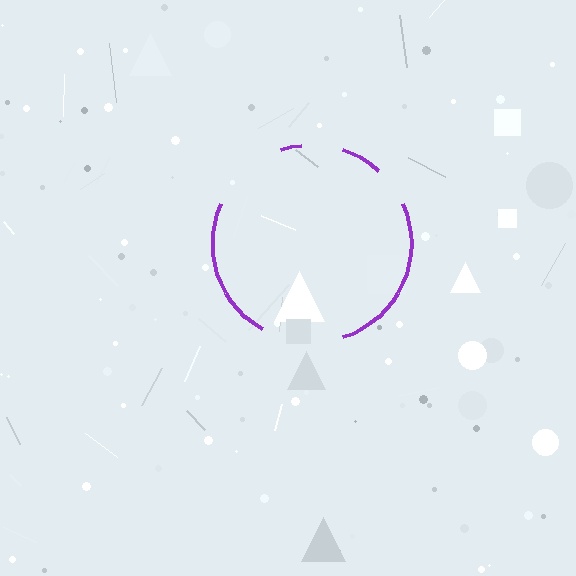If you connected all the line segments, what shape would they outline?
They would outline a circle.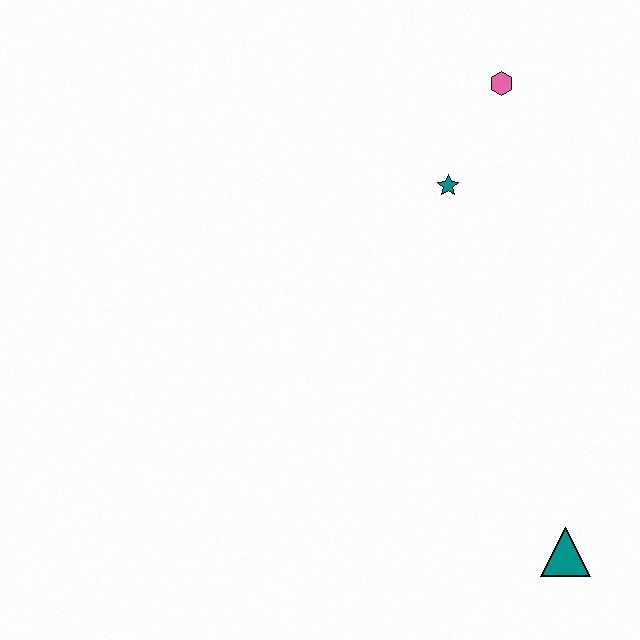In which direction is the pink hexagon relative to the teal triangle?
The pink hexagon is above the teal triangle.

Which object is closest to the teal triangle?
The teal star is closest to the teal triangle.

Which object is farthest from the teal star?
The teal triangle is farthest from the teal star.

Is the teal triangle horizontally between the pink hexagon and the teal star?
No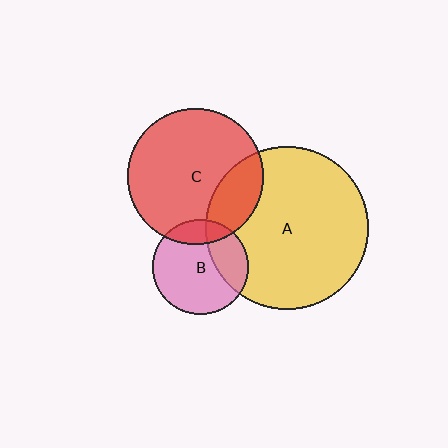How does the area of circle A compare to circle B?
Approximately 3.0 times.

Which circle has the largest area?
Circle A (yellow).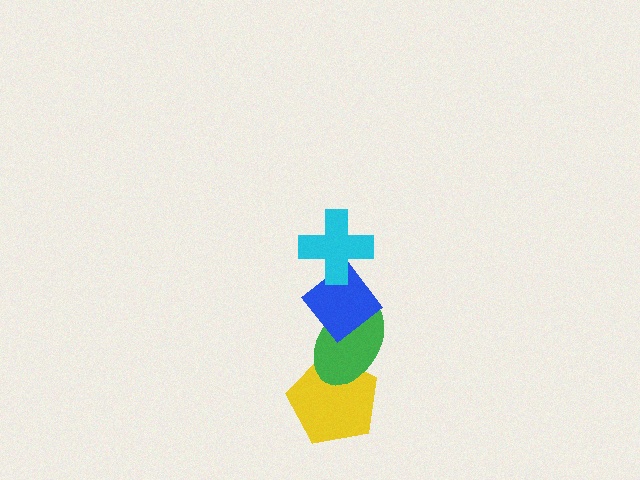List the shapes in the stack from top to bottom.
From top to bottom: the cyan cross, the blue diamond, the green ellipse, the yellow pentagon.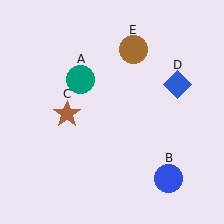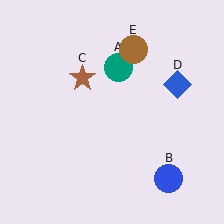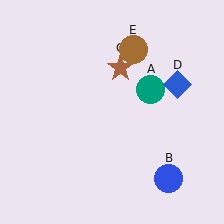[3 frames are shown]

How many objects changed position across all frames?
2 objects changed position: teal circle (object A), brown star (object C).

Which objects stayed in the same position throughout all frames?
Blue circle (object B) and blue diamond (object D) and brown circle (object E) remained stationary.